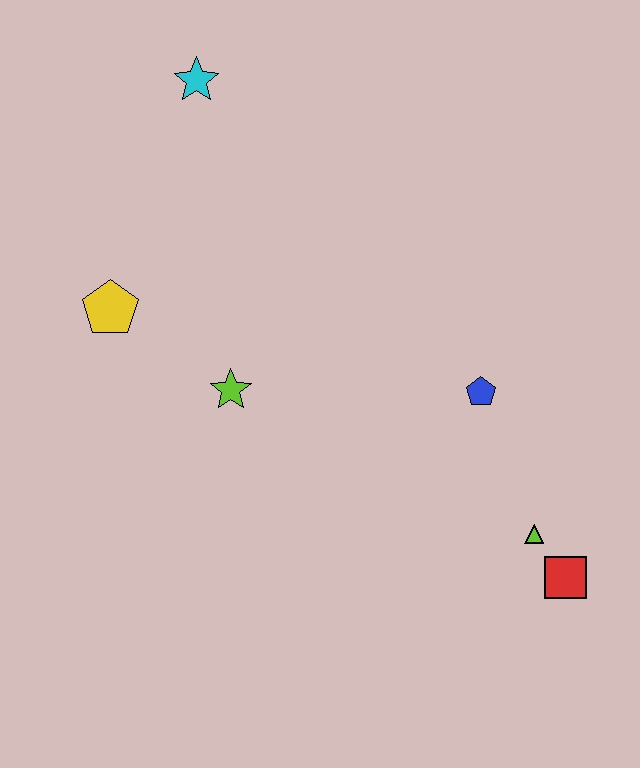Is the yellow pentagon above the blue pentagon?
Yes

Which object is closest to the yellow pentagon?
The lime star is closest to the yellow pentagon.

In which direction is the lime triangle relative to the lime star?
The lime triangle is to the right of the lime star.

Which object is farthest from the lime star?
The red square is farthest from the lime star.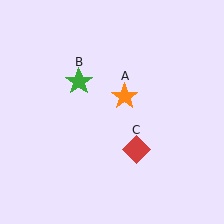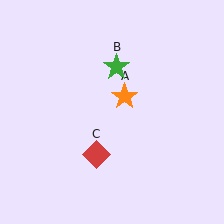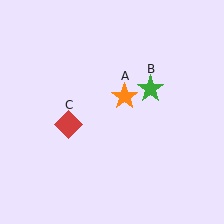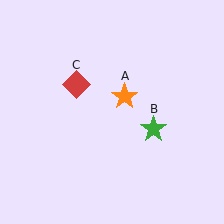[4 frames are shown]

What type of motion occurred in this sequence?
The green star (object B), red diamond (object C) rotated clockwise around the center of the scene.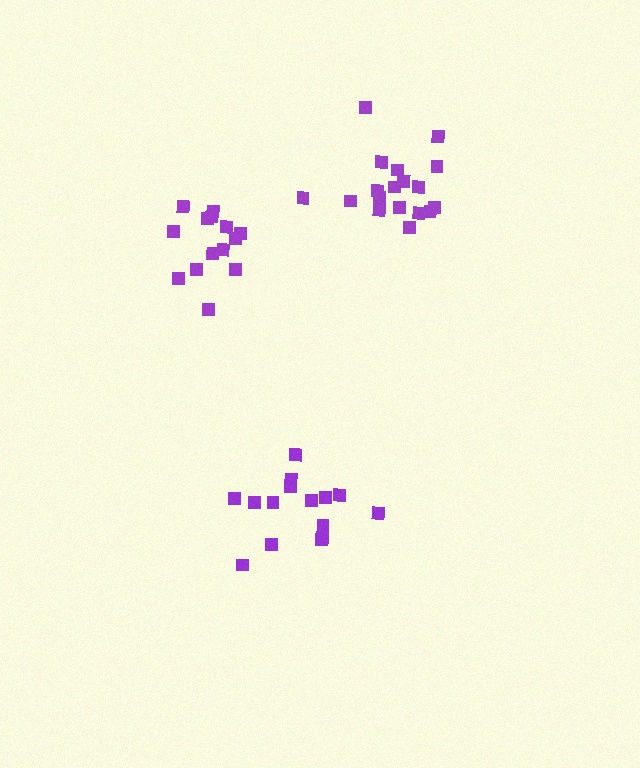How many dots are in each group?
Group 1: 15 dots, Group 2: 14 dots, Group 3: 19 dots (48 total).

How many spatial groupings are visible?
There are 3 spatial groupings.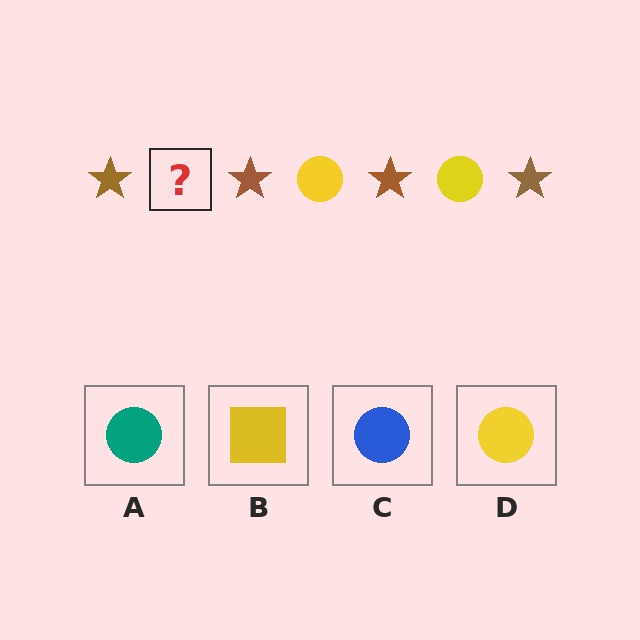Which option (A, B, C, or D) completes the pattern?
D.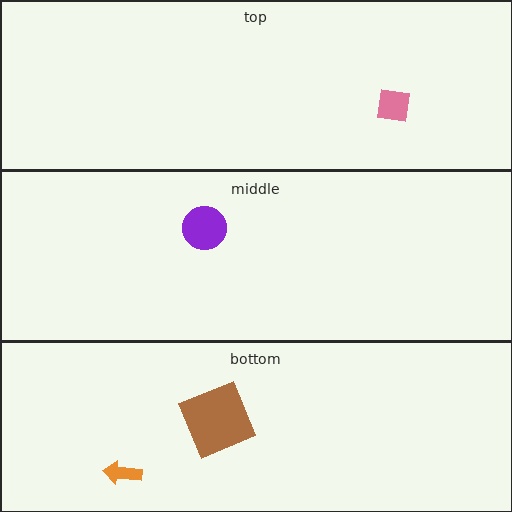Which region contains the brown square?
The bottom region.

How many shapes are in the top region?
1.